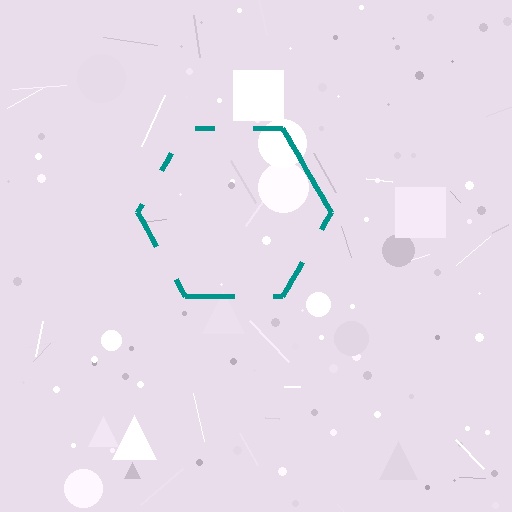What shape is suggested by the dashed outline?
The dashed outline suggests a hexagon.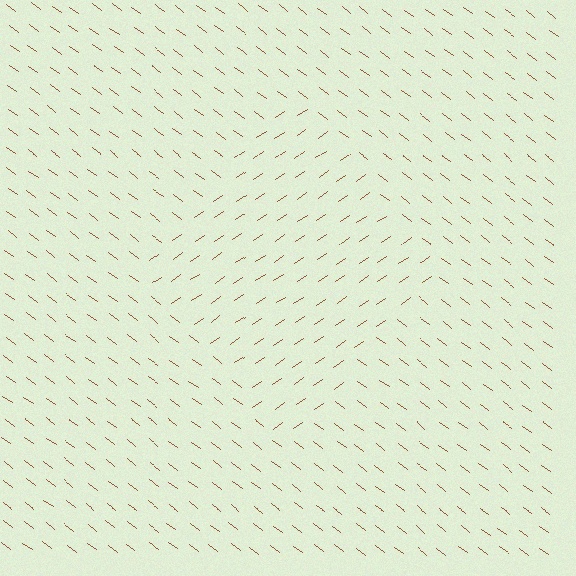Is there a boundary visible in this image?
Yes, there is a texture boundary formed by a change in line orientation.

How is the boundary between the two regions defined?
The boundary is defined purely by a change in line orientation (approximately 71 degrees difference). All lines are the same color and thickness.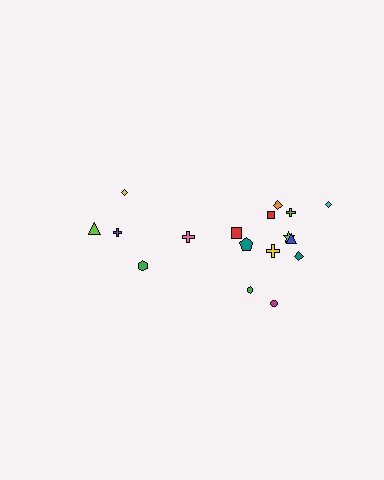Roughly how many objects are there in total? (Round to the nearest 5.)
Roughly 15 objects in total.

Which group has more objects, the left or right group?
The right group.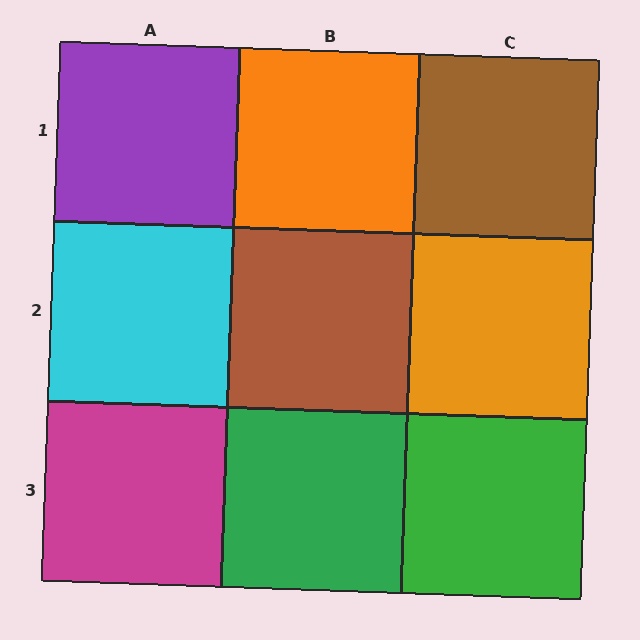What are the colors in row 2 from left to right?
Cyan, brown, orange.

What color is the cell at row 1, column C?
Brown.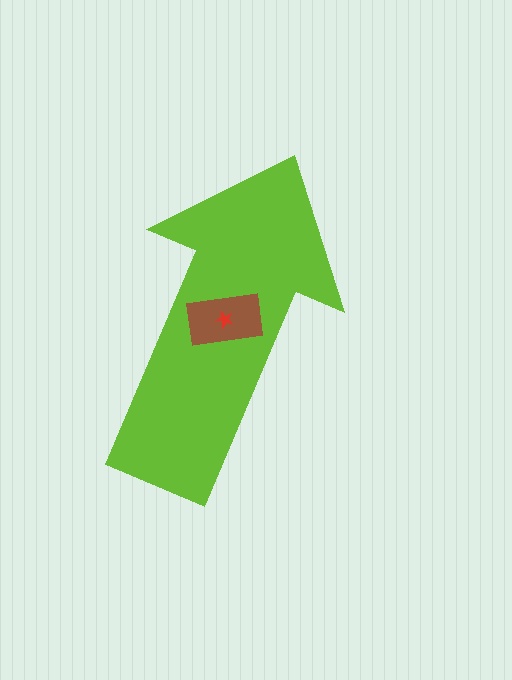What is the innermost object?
The red star.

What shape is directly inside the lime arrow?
The brown rectangle.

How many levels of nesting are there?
3.